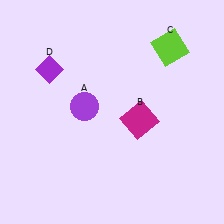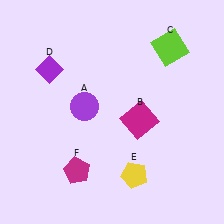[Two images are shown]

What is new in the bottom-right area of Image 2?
A yellow pentagon (E) was added in the bottom-right area of Image 2.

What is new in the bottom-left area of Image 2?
A magenta pentagon (F) was added in the bottom-left area of Image 2.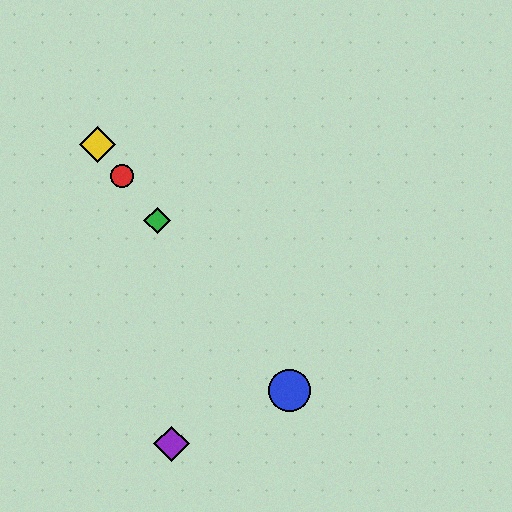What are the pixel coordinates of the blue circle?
The blue circle is at (290, 391).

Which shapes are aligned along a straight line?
The red circle, the blue circle, the green diamond, the yellow diamond are aligned along a straight line.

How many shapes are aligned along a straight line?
4 shapes (the red circle, the blue circle, the green diamond, the yellow diamond) are aligned along a straight line.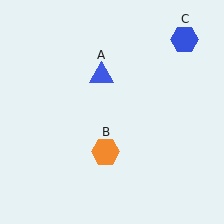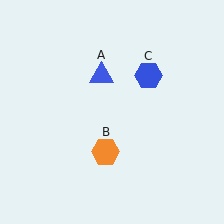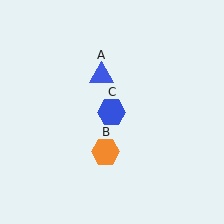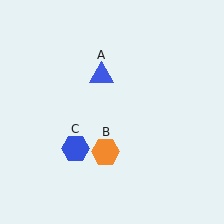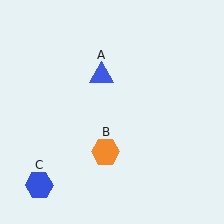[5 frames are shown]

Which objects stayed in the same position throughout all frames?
Blue triangle (object A) and orange hexagon (object B) remained stationary.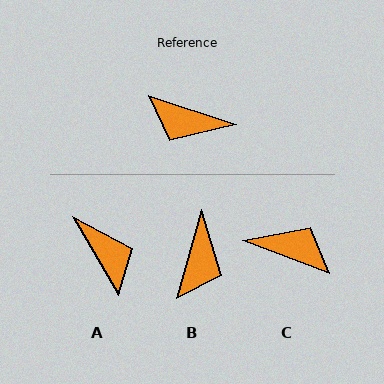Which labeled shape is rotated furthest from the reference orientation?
C, about 177 degrees away.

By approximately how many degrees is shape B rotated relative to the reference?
Approximately 93 degrees counter-clockwise.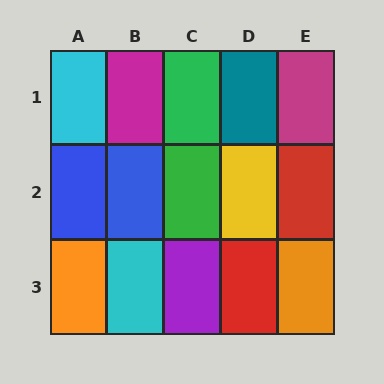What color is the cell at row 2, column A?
Blue.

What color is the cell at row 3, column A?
Orange.